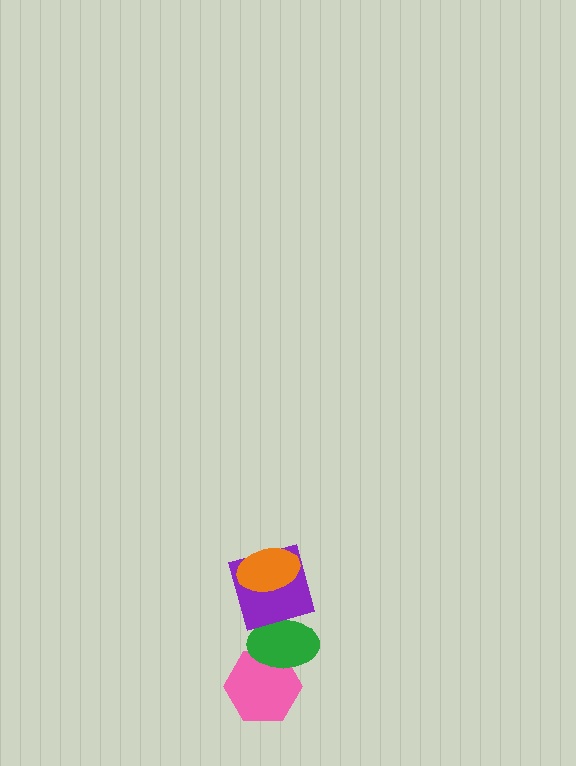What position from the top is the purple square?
The purple square is 2nd from the top.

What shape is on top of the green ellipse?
The purple square is on top of the green ellipse.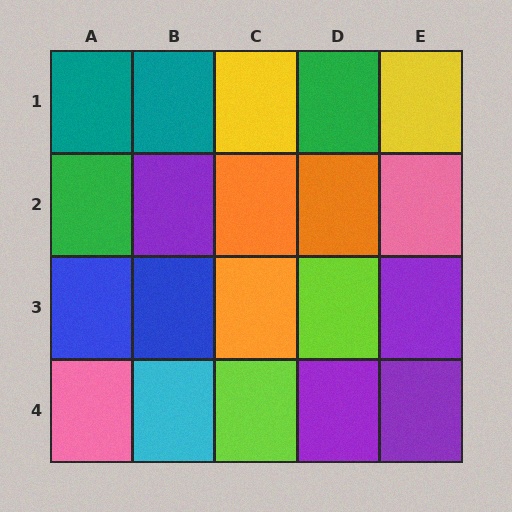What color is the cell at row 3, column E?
Purple.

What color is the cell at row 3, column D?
Lime.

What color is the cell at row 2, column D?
Orange.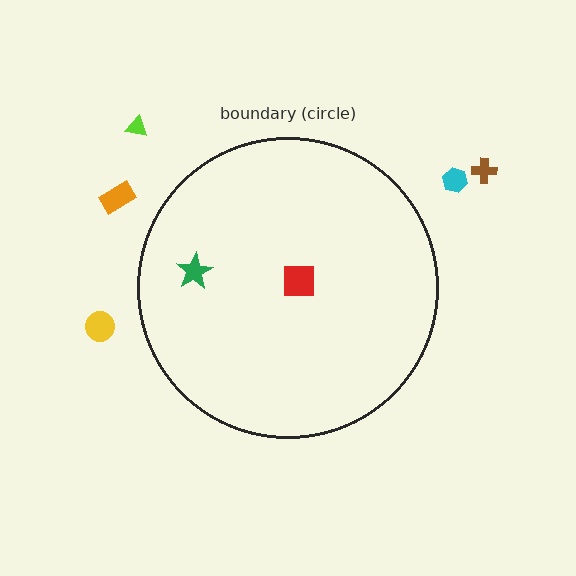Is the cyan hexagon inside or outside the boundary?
Outside.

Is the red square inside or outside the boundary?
Inside.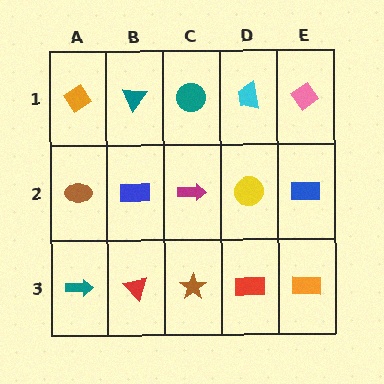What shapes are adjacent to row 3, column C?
A magenta arrow (row 2, column C), a red triangle (row 3, column B), a red rectangle (row 3, column D).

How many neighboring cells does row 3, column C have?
3.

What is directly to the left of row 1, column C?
A teal triangle.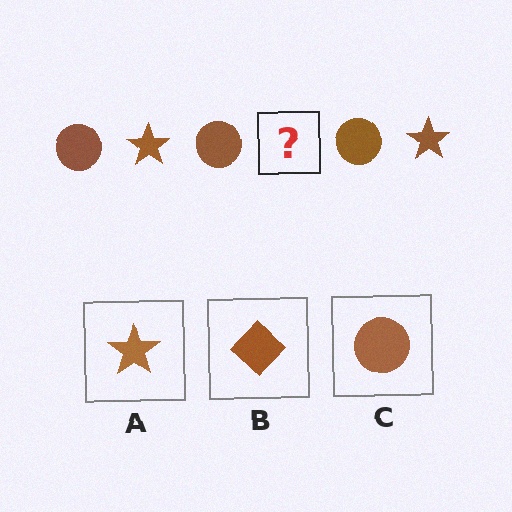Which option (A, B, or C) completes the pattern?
A.